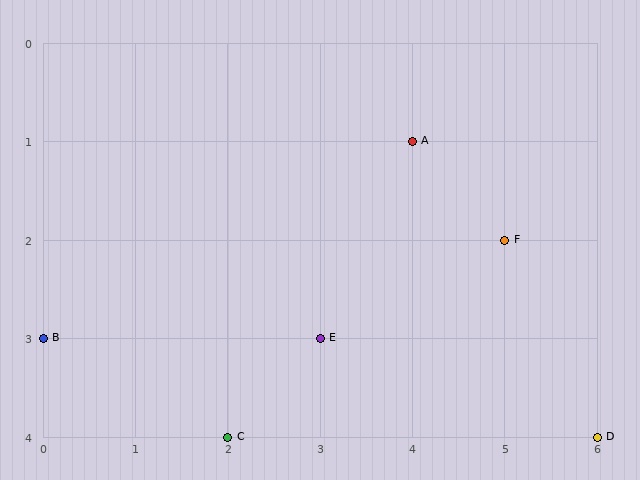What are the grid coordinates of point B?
Point B is at grid coordinates (0, 3).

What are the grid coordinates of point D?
Point D is at grid coordinates (6, 4).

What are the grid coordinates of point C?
Point C is at grid coordinates (2, 4).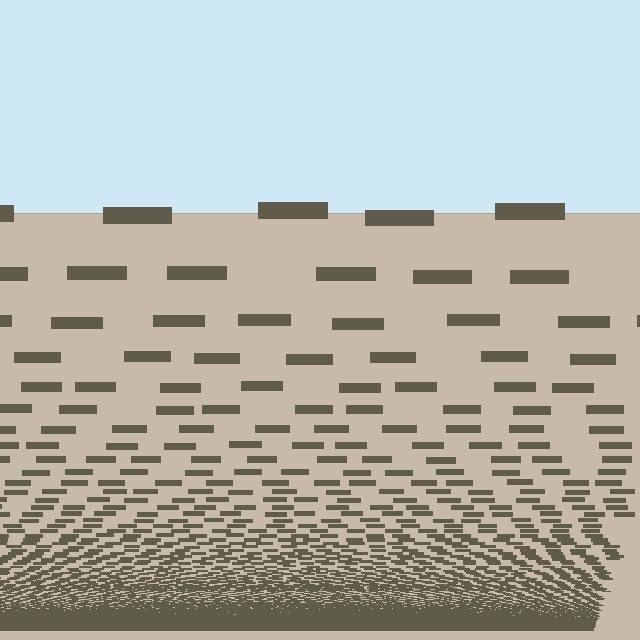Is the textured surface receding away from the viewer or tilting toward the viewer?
The surface appears to tilt toward the viewer. Texture elements get larger and sparser toward the top.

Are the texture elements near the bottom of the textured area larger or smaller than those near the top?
Smaller. The gradient is inverted — elements near the bottom are smaller and denser.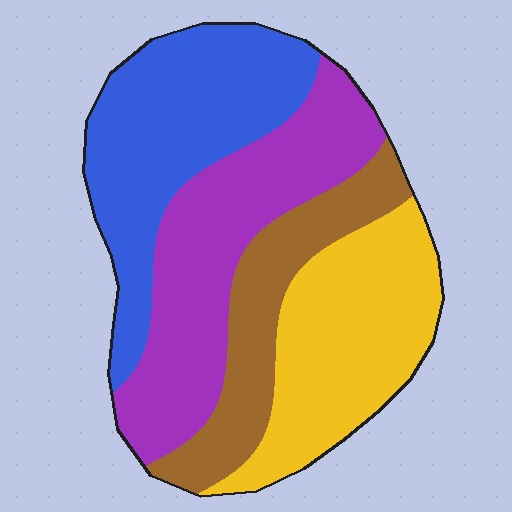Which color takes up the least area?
Brown, at roughly 15%.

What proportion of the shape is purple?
Purple takes up about one quarter (1/4) of the shape.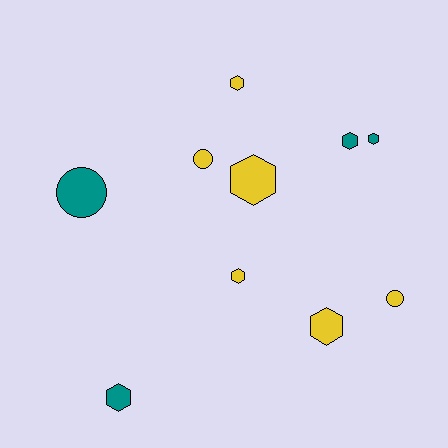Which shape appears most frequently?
Hexagon, with 7 objects.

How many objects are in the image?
There are 10 objects.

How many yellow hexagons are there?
There are 4 yellow hexagons.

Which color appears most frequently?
Yellow, with 6 objects.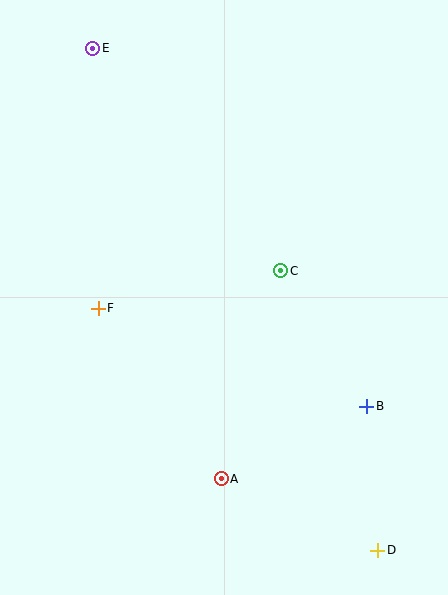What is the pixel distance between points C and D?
The distance between C and D is 295 pixels.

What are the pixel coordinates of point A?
Point A is at (221, 479).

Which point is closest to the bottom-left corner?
Point A is closest to the bottom-left corner.